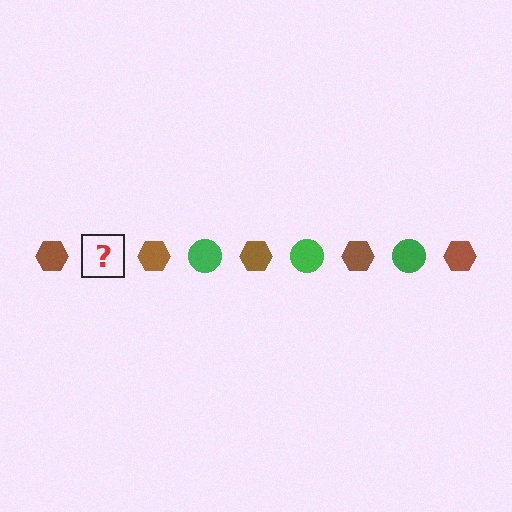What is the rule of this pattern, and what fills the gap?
The rule is that the pattern alternates between brown hexagon and green circle. The gap should be filled with a green circle.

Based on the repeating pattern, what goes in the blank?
The blank should be a green circle.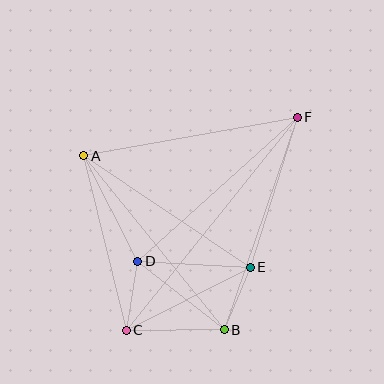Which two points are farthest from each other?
Points C and F are farthest from each other.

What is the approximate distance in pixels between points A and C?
The distance between A and C is approximately 179 pixels.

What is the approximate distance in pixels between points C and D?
The distance between C and D is approximately 70 pixels.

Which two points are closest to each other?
Points B and E are closest to each other.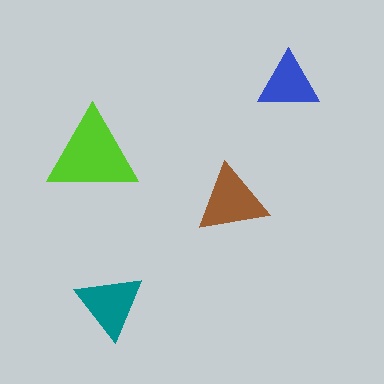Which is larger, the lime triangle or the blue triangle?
The lime one.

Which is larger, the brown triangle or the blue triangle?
The brown one.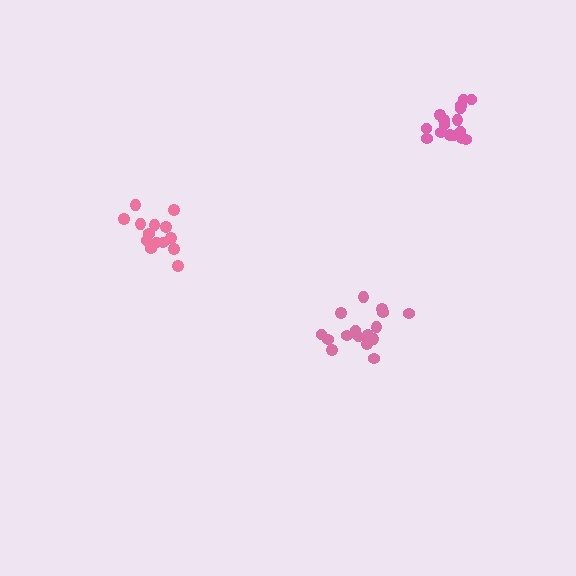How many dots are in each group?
Group 1: 17 dots, Group 2: 14 dots, Group 3: 16 dots (47 total).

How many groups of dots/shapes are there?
There are 3 groups.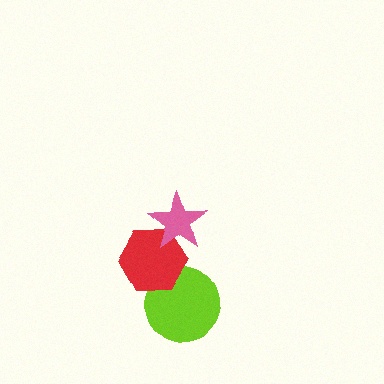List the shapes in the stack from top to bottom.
From top to bottom: the pink star, the red hexagon, the lime circle.